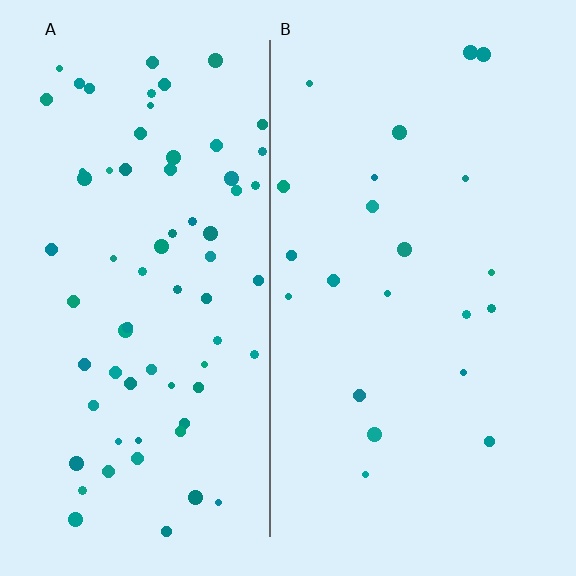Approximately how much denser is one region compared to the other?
Approximately 3.2× — region A over region B.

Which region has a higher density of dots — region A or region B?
A (the left).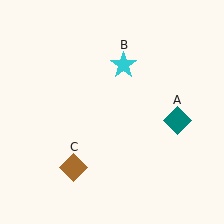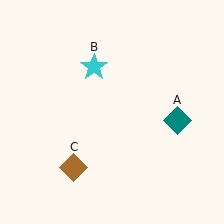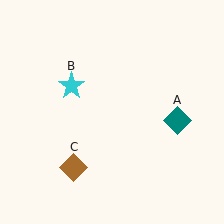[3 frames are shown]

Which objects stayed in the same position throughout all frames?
Teal diamond (object A) and brown diamond (object C) remained stationary.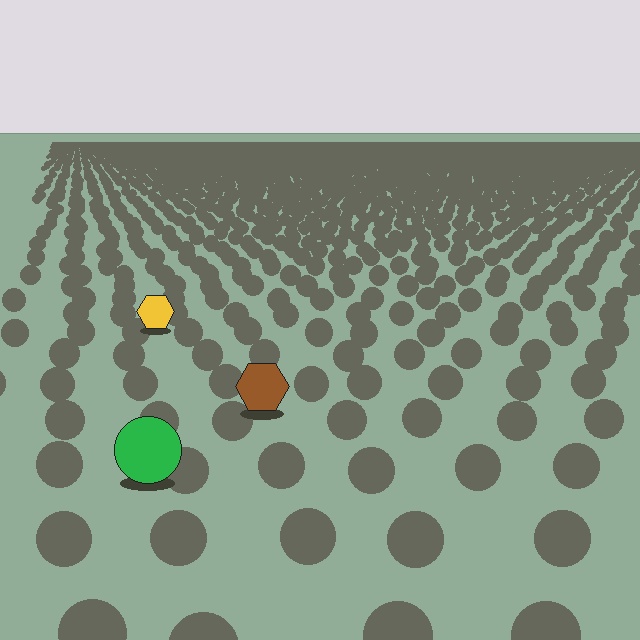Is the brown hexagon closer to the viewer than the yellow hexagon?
Yes. The brown hexagon is closer — you can tell from the texture gradient: the ground texture is coarser near it.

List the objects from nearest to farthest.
From nearest to farthest: the green circle, the brown hexagon, the yellow hexagon.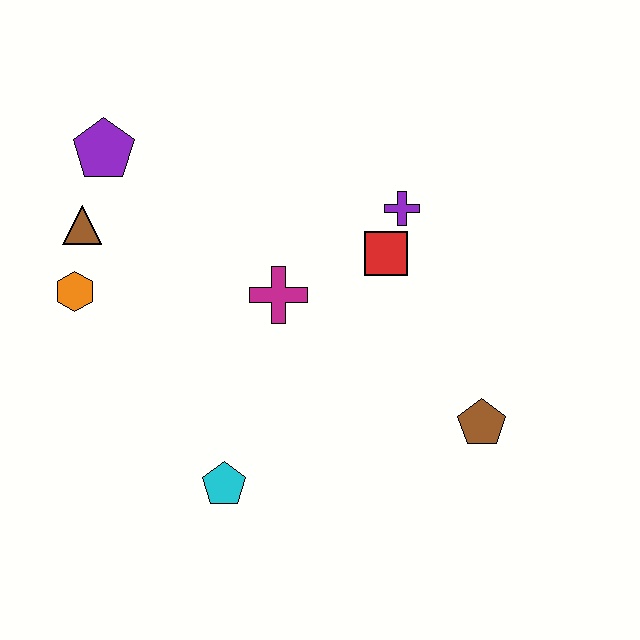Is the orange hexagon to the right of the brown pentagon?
No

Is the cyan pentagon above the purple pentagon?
No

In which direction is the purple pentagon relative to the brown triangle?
The purple pentagon is above the brown triangle.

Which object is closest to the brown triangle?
The orange hexagon is closest to the brown triangle.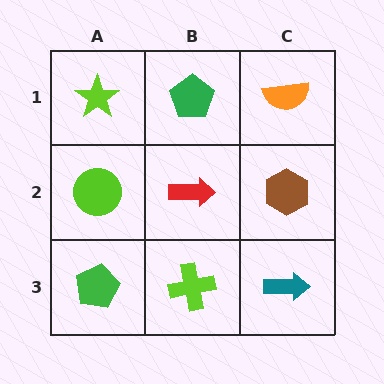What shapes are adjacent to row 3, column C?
A brown hexagon (row 2, column C), a lime cross (row 3, column B).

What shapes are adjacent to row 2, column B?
A green pentagon (row 1, column B), a lime cross (row 3, column B), a lime circle (row 2, column A), a brown hexagon (row 2, column C).